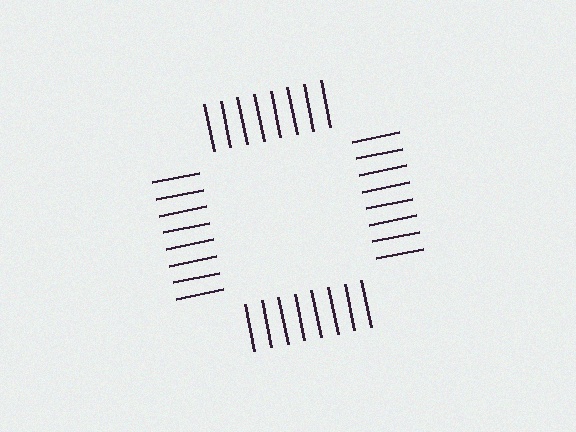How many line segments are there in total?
32 — 8 along each of the 4 edges.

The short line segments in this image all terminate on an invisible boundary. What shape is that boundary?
An illusory square — the line segments terminate on its edges but no continuous stroke is drawn.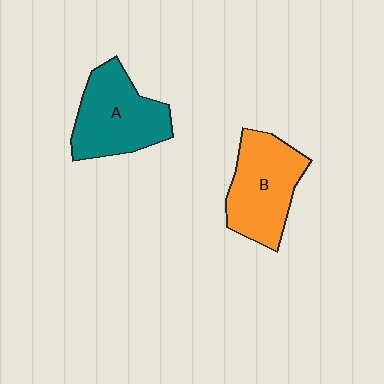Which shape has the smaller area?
Shape B (orange).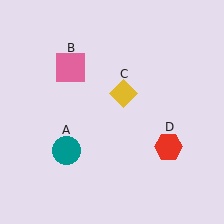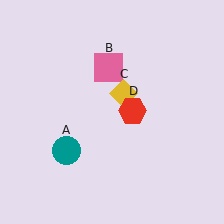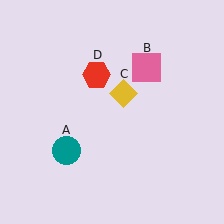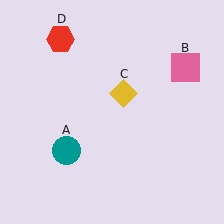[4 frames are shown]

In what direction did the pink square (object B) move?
The pink square (object B) moved right.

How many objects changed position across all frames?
2 objects changed position: pink square (object B), red hexagon (object D).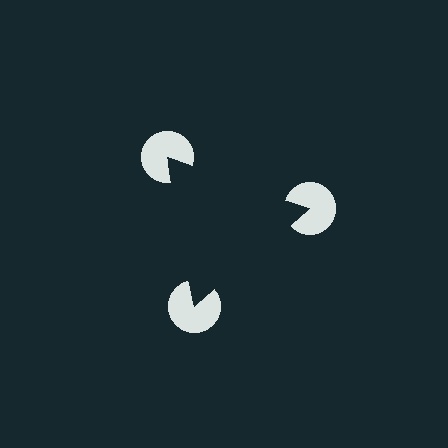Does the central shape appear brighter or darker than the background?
It typically appears slightly darker than the background, even though no actual brightness change is drawn.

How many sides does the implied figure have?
3 sides.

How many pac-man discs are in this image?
There are 3 — one at each vertex of the illusory triangle.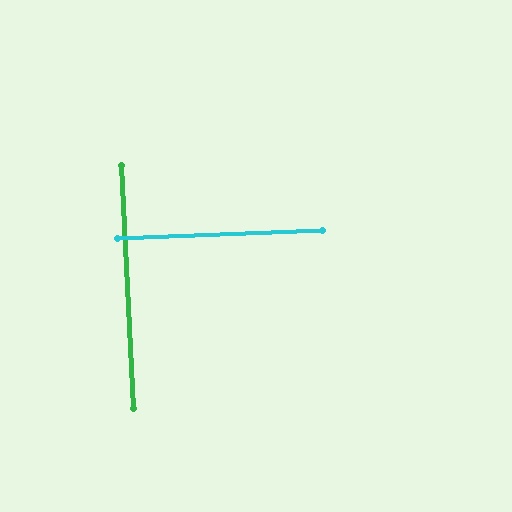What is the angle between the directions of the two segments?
Approximately 90 degrees.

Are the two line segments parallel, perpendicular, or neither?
Perpendicular — they meet at approximately 90°.